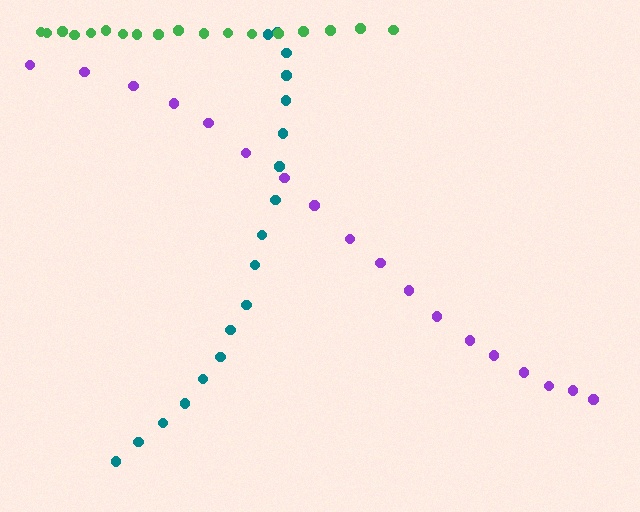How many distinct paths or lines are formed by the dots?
There are 3 distinct paths.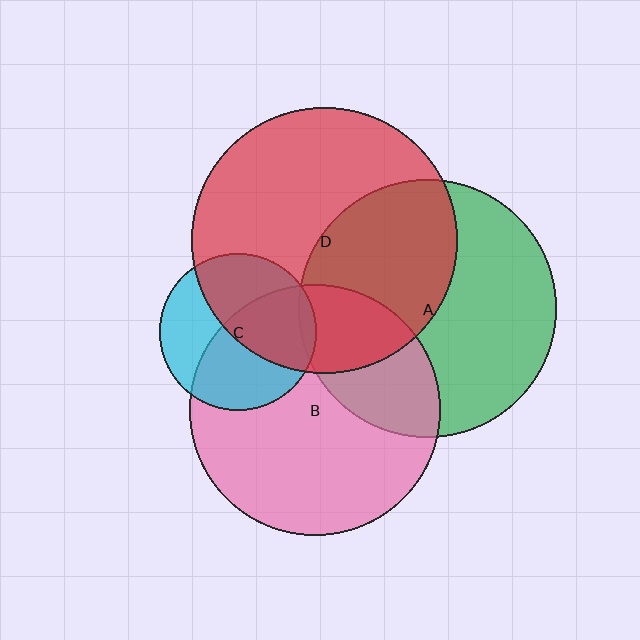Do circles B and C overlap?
Yes.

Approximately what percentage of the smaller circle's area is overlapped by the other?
Approximately 55%.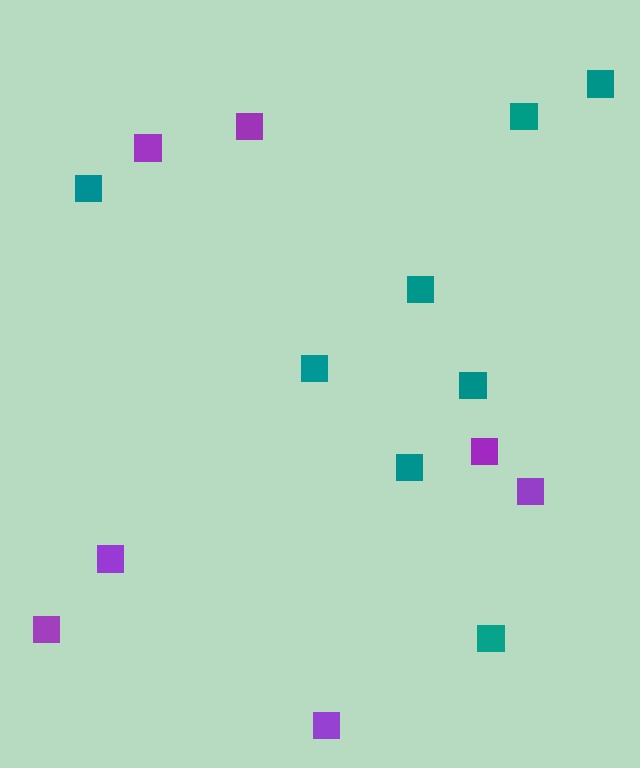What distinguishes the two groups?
There are 2 groups: one group of purple squares (7) and one group of teal squares (8).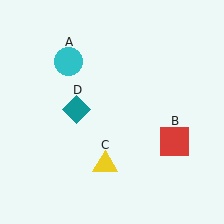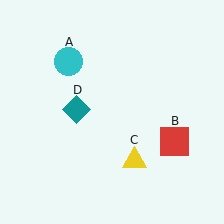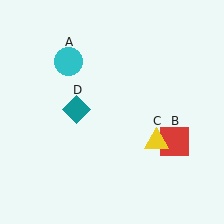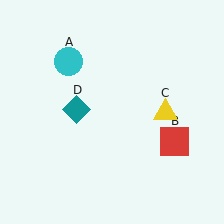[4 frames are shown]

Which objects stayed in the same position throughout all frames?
Cyan circle (object A) and red square (object B) and teal diamond (object D) remained stationary.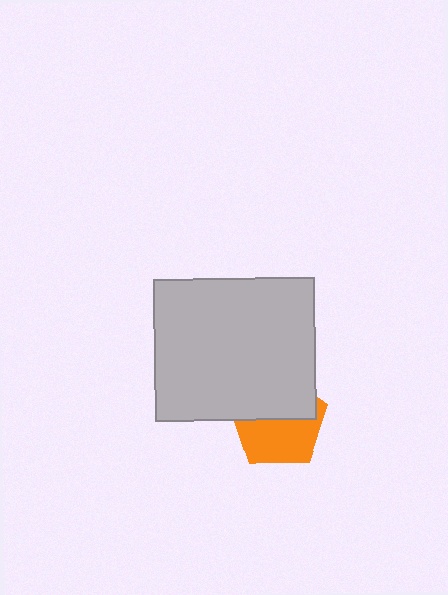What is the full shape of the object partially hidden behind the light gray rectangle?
The partially hidden object is an orange pentagon.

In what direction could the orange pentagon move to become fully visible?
The orange pentagon could move down. That would shift it out from behind the light gray rectangle entirely.